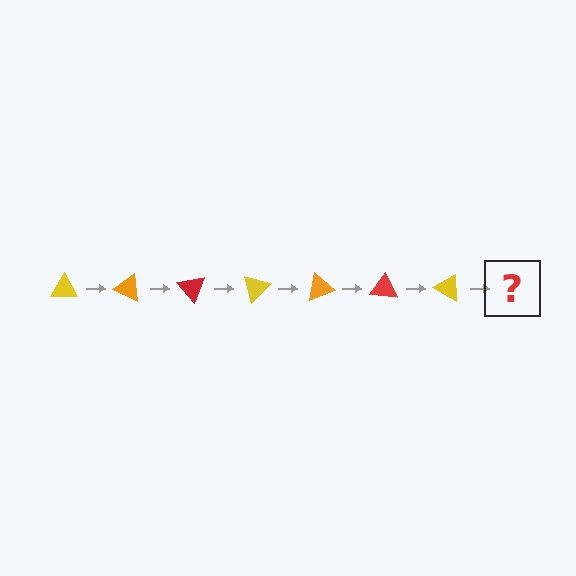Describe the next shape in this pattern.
It should be an orange triangle, rotated 175 degrees from the start.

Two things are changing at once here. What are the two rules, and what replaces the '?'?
The two rules are that it rotates 25 degrees each step and the color cycles through yellow, orange, and red. The '?' should be an orange triangle, rotated 175 degrees from the start.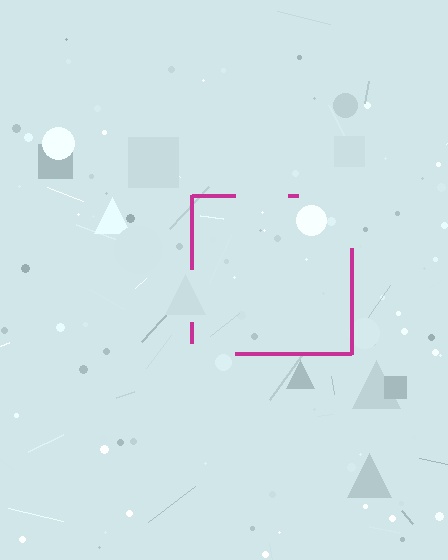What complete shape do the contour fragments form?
The contour fragments form a square.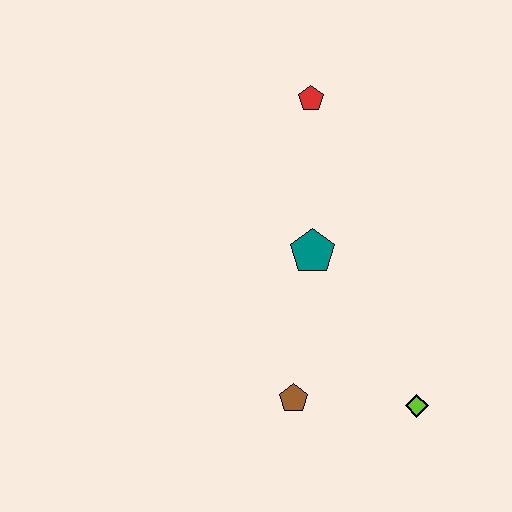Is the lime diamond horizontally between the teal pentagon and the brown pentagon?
No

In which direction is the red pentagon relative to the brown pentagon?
The red pentagon is above the brown pentagon.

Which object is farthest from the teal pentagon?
The lime diamond is farthest from the teal pentagon.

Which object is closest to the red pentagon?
The teal pentagon is closest to the red pentagon.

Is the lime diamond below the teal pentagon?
Yes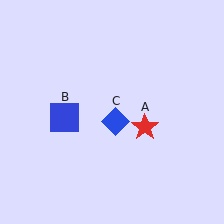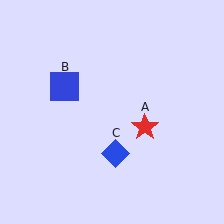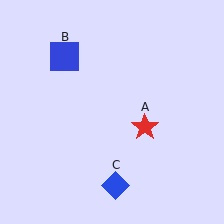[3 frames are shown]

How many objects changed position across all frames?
2 objects changed position: blue square (object B), blue diamond (object C).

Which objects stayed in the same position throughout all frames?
Red star (object A) remained stationary.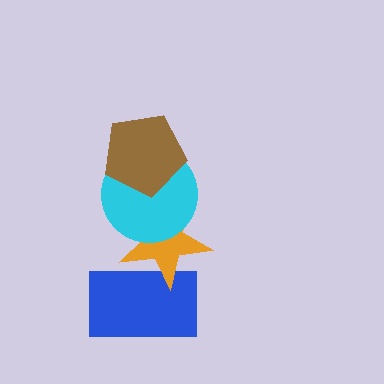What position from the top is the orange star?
The orange star is 3rd from the top.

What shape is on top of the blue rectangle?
The orange star is on top of the blue rectangle.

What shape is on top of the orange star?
The cyan circle is on top of the orange star.